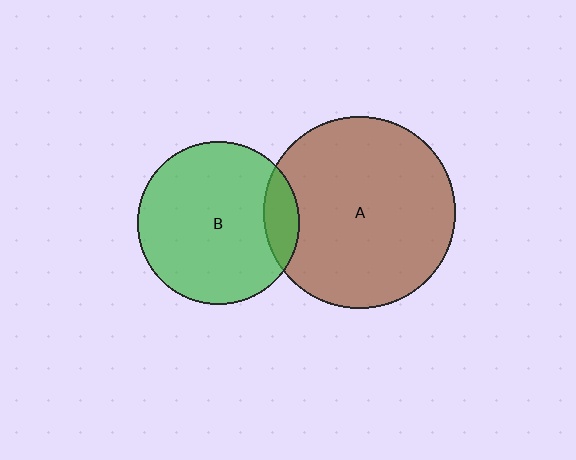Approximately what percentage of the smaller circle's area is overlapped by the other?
Approximately 10%.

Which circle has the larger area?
Circle A (brown).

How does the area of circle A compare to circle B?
Approximately 1.4 times.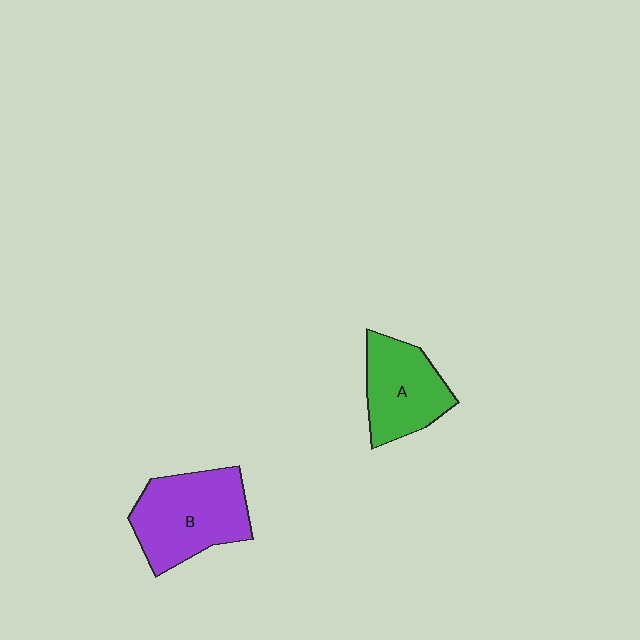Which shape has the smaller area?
Shape A (green).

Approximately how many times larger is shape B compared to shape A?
Approximately 1.3 times.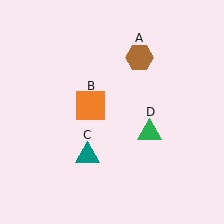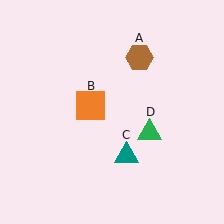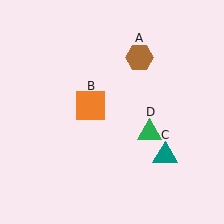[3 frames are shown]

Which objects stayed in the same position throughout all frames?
Brown hexagon (object A) and orange square (object B) and green triangle (object D) remained stationary.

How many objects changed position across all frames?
1 object changed position: teal triangle (object C).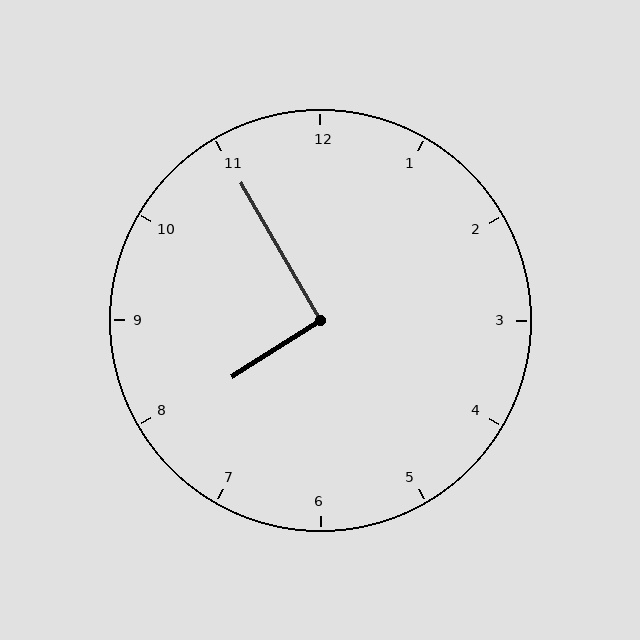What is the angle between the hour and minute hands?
Approximately 92 degrees.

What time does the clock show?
7:55.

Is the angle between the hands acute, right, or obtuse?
It is right.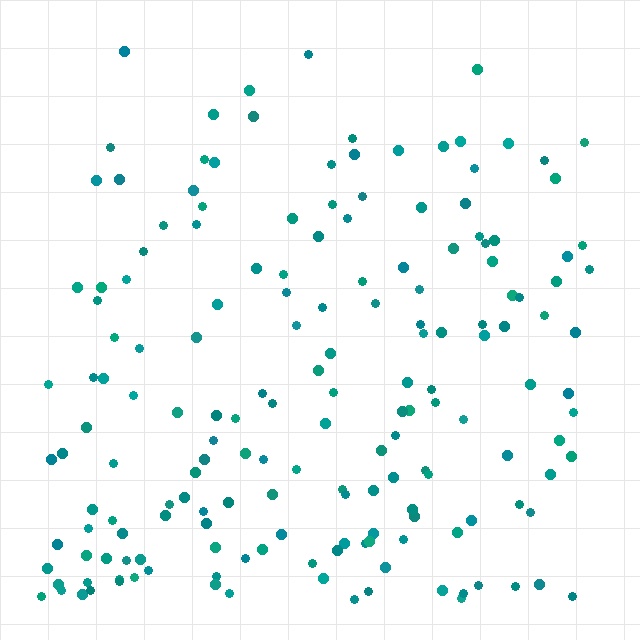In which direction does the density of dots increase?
From top to bottom, with the bottom side densest.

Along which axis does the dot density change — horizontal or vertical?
Vertical.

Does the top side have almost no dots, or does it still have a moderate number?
Still a moderate number, just noticeably fewer than the bottom.